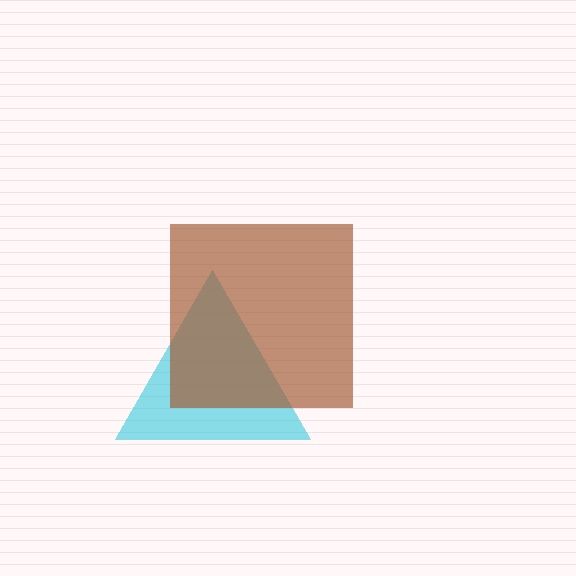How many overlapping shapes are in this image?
There are 2 overlapping shapes in the image.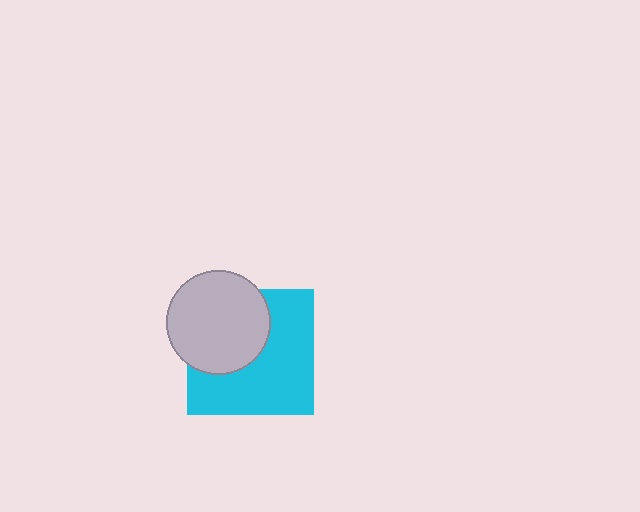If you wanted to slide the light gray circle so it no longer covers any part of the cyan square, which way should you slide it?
Slide it toward the upper-left — that is the most direct way to separate the two shapes.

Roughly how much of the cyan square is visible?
About half of it is visible (roughly 60%).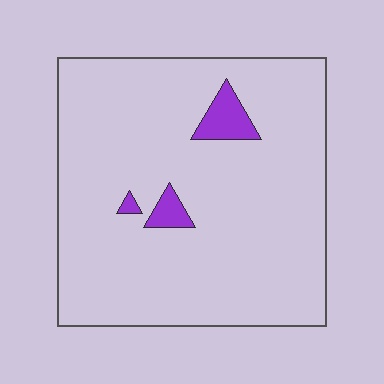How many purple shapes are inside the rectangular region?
3.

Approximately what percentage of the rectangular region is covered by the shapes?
Approximately 5%.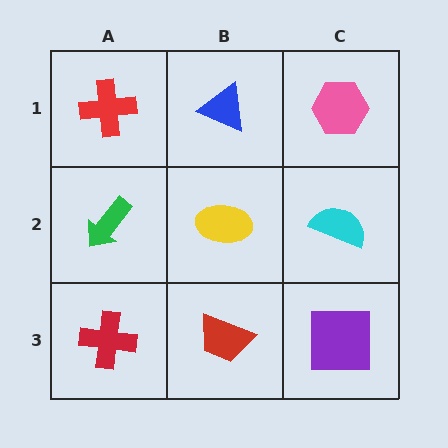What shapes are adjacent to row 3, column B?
A yellow ellipse (row 2, column B), a red cross (row 3, column A), a purple square (row 3, column C).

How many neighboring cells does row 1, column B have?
3.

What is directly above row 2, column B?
A blue triangle.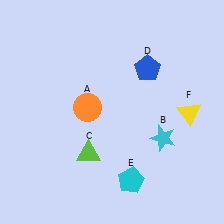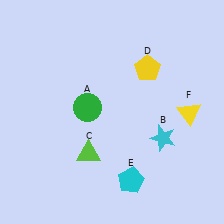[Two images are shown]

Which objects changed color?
A changed from orange to green. D changed from blue to yellow.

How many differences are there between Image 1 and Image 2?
There are 2 differences between the two images.